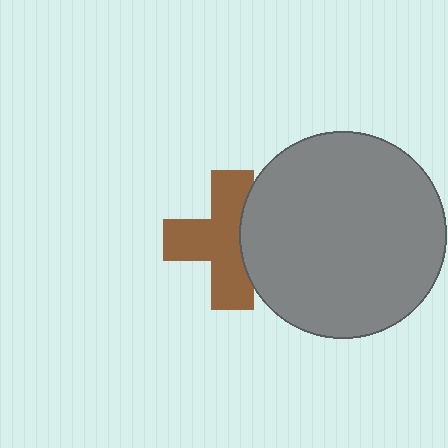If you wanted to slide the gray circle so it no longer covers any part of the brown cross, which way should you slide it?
Slide it right — that is the most direct way to separate the two shapes.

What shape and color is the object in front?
The object in front is a gray circle.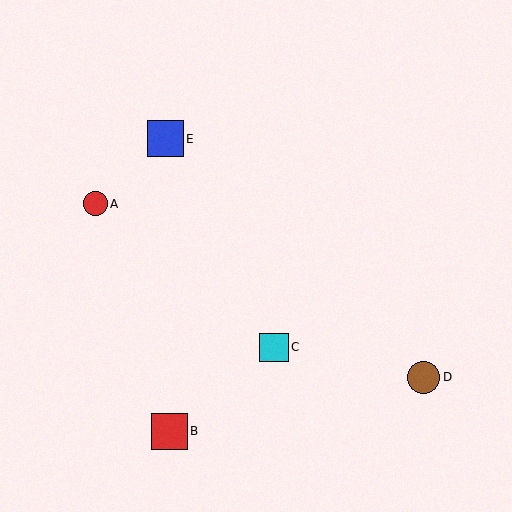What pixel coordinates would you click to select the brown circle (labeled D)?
Click at (424, 377) to select the brown circle D.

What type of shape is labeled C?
Shape C is a cyan square.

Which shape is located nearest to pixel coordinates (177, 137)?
The blue square (labeled E) at (165, 139) is nearest to that location.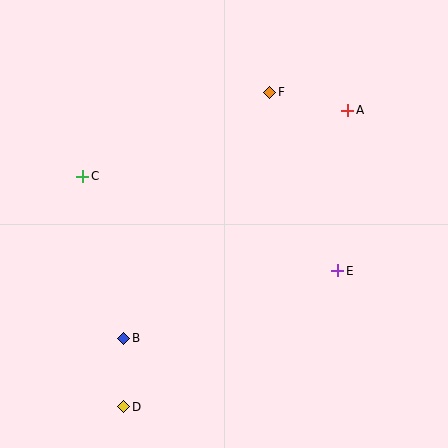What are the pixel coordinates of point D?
Point D is at (124, 407).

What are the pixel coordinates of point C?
Point C is at (83, 176).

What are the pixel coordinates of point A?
Point A is at (348, 110).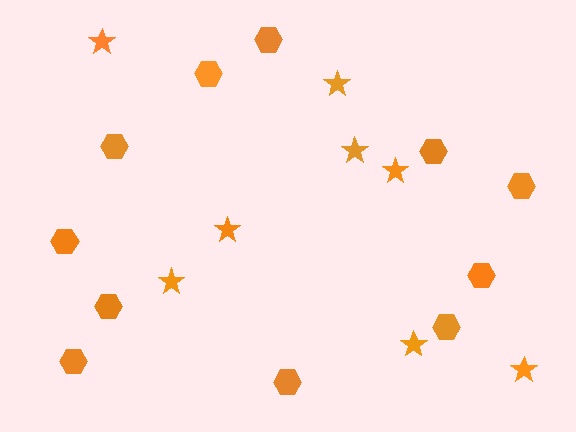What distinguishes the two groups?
There are 2 groups: one group of stars (8) and one group of hexagons (11).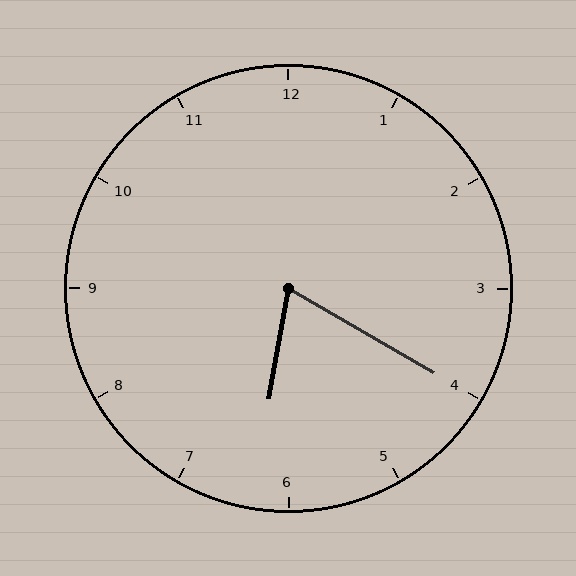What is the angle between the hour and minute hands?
Approximately 70 degrees.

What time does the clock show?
6:20.